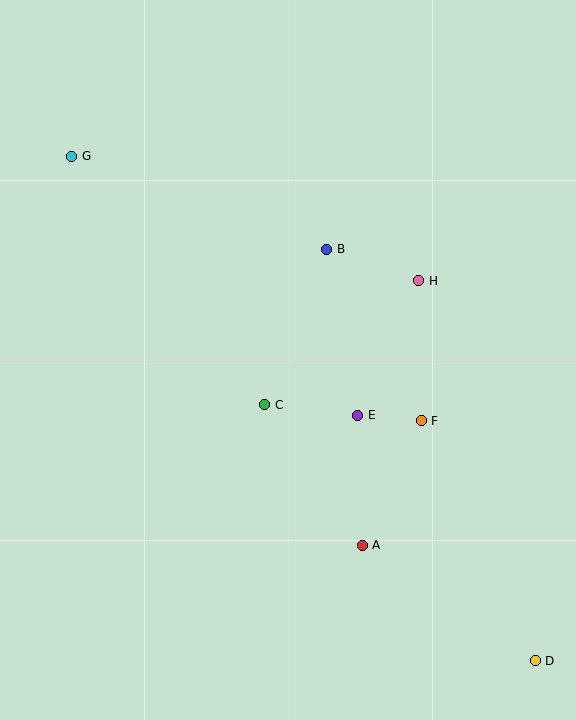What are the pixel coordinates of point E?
Point E is at (358, 415).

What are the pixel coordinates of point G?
Point G is at (72, 156).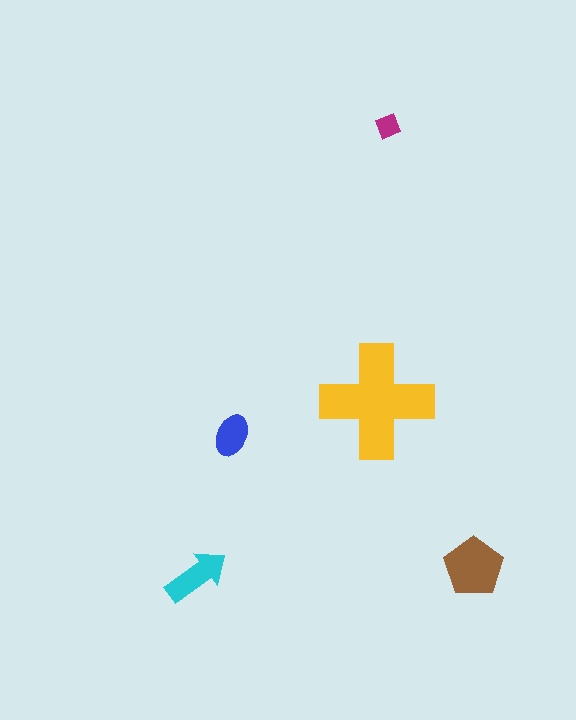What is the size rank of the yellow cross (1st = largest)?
1st.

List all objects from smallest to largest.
The magenta diamond, the blue ellipse, the cyan arrow, the brown pentagon, the yellow cross.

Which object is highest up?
The magenta diamond is topmost.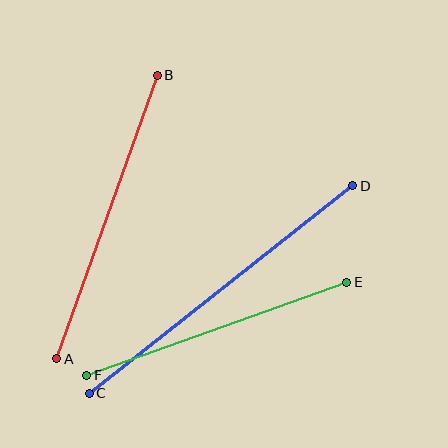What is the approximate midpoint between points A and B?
The midpoint is at approximately (107, 217) pixels.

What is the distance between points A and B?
The distance is approximately 301 pixels.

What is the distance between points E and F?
The distance is approximately 276 pixels.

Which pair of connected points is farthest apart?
Points C and D are farthest apart.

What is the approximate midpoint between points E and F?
The midpoint is at approximately (217, 329) pixels.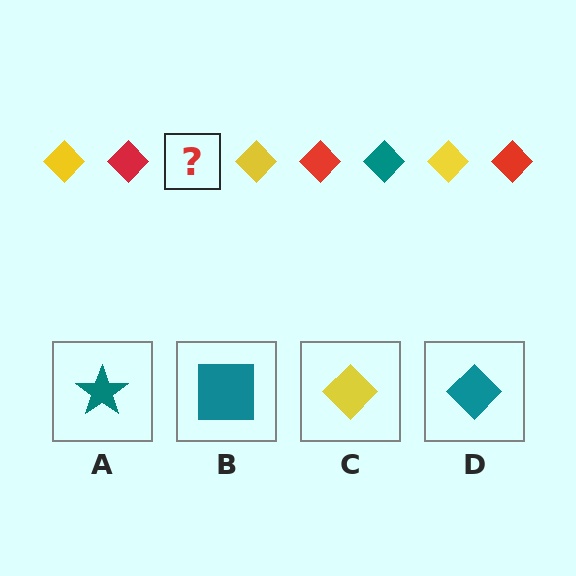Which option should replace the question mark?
Option D.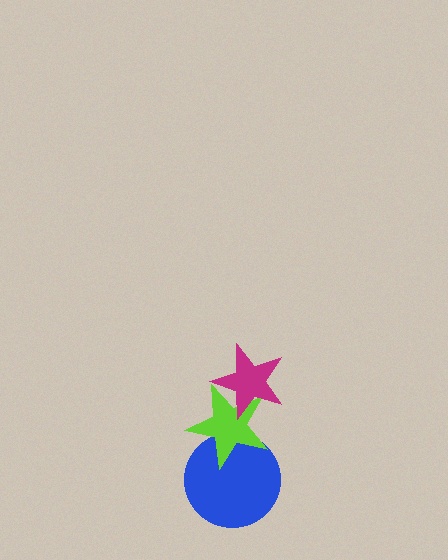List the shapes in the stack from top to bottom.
From top to bottom: the magenta star, the lime star, the blue circle.